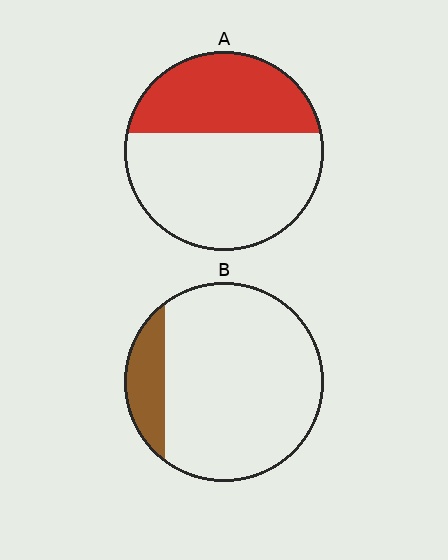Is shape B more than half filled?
No.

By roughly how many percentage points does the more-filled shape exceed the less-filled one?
By roughly 25 percentage points (A over B).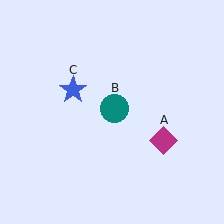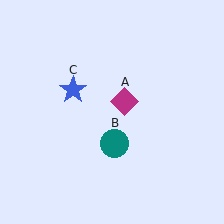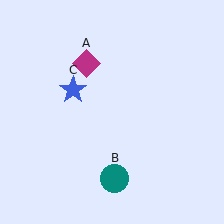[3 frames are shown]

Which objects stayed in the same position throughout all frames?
Blue star (object C) remained stationary.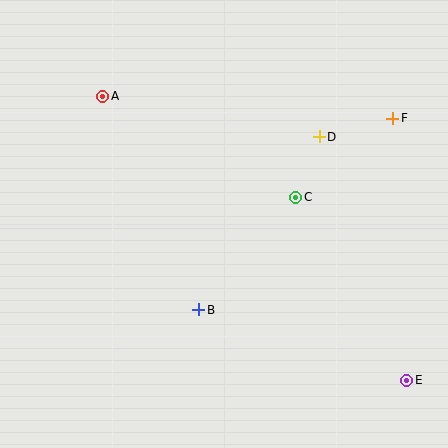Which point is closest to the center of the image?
Point C at (296, 197) is closest to the center.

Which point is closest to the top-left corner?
Point A is closest to the top-left corner.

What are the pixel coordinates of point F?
Point F is at (393, 118).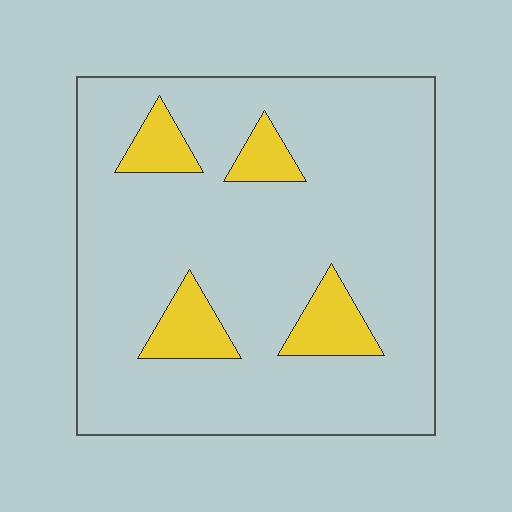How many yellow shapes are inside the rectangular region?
4.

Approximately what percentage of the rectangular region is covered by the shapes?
Approximately 15%.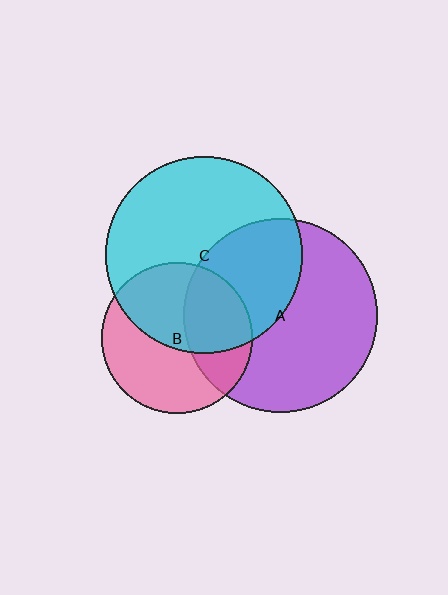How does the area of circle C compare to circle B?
Approximately 1.7 times.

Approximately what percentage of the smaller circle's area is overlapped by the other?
Approximately 40%.